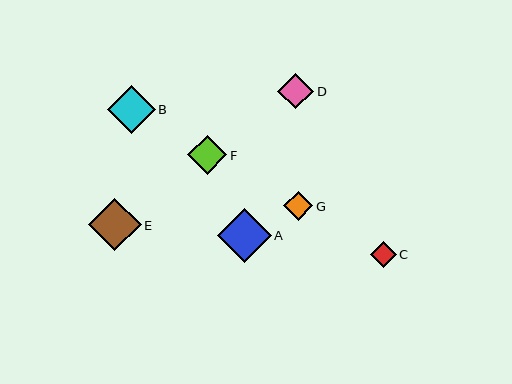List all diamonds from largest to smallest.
From largest to smallest: A, E, B, F, D, G, C.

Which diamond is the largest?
Diamond A is the largest with a size of approximately 54 pixels.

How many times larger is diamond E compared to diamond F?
Diamond E is approximately 1.4 times the size of diamond F.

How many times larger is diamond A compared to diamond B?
Diamond A is approximately 1.1 times the size of diamond B.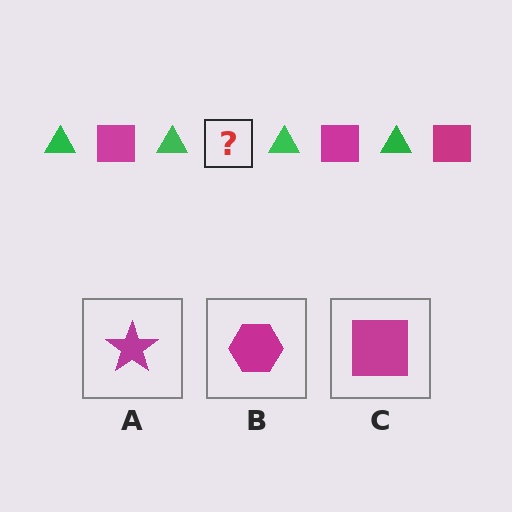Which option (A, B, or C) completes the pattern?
C.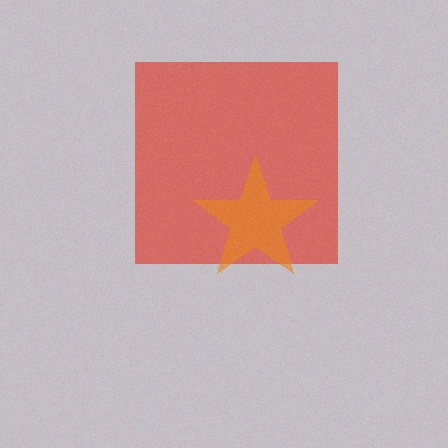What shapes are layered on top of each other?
The layered shapes are: a red square, an orange star.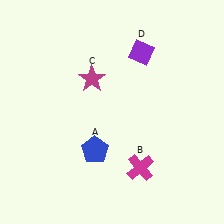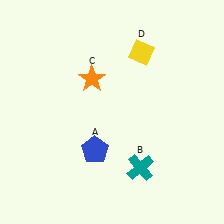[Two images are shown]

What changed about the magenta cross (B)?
In Image 1, B is magenta. In Image 2, it changed to teal.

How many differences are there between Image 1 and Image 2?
There are 3 differences between the two images.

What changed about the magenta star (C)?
In Image 1, C is magenta. In Image 2, it changed to orange.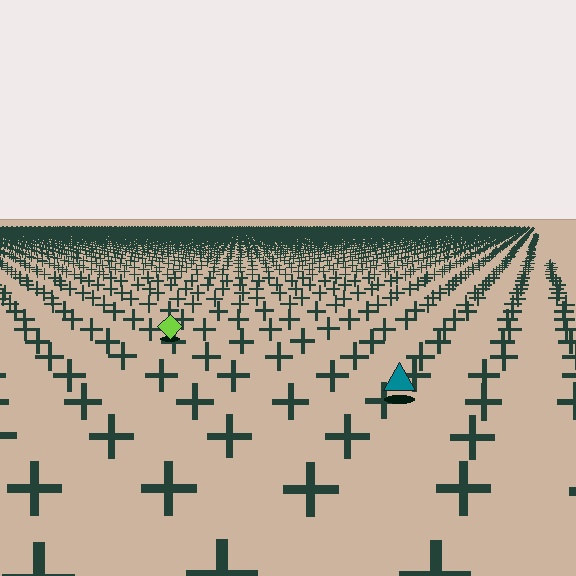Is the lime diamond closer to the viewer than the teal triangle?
No. The teal triangle is closer — you can tell from the texture gradient: the ground texture is coarser near it.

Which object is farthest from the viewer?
The lime diamond is farthest from the viewer. It appears smaller and the ground texture around it is denser.